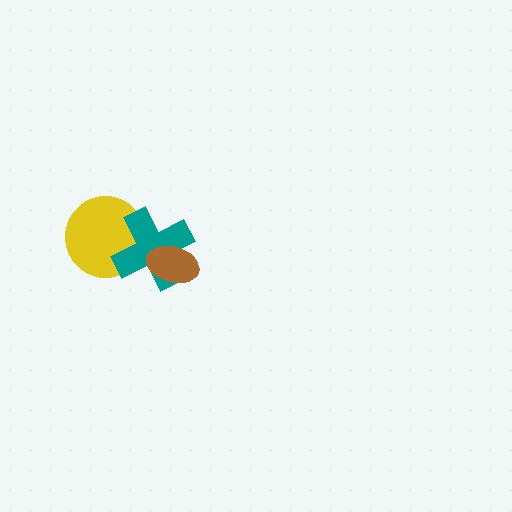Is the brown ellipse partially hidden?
No, no other shape covers it.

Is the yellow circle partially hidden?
Yes, it is partially covered by another shape.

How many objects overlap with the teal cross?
2 objects overlap with the teal cross.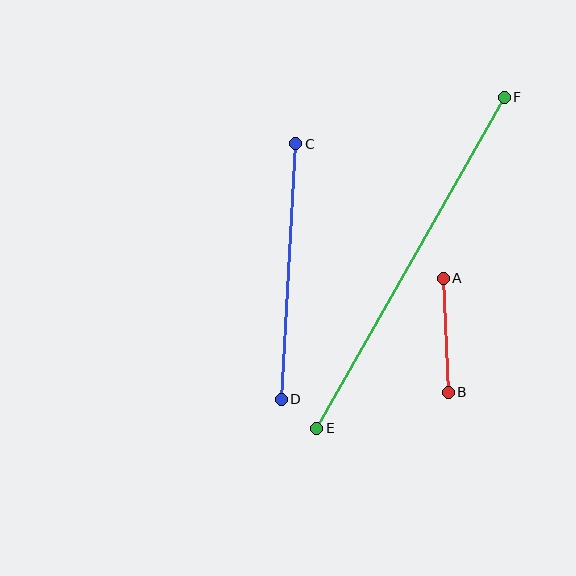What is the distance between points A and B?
The distance is approximately 114 pixels.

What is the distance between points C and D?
The distance is approximately 256 pixels.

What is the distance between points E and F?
The distance is approximately 380 pixels.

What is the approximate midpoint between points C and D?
The midpoint is at approximately (288, 272) pixels.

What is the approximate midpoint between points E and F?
The midpoint is at approximately (410, 263) pixels.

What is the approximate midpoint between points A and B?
The midpoint is at approximately (446, 335) pixels.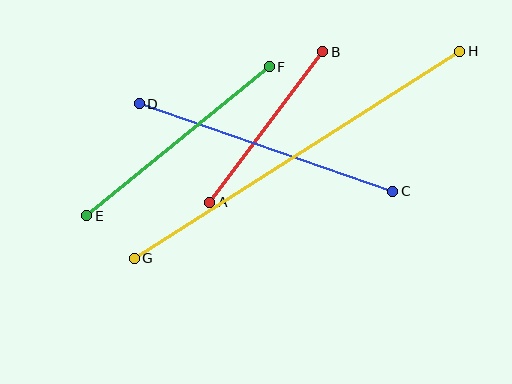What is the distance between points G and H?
The distance is approximately 386 pixels.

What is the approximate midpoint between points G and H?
The midpoint is at approximately (297, 155) pixels.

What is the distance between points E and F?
The distance is approximately 236 pixels.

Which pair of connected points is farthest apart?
Points G and H are farthest apart.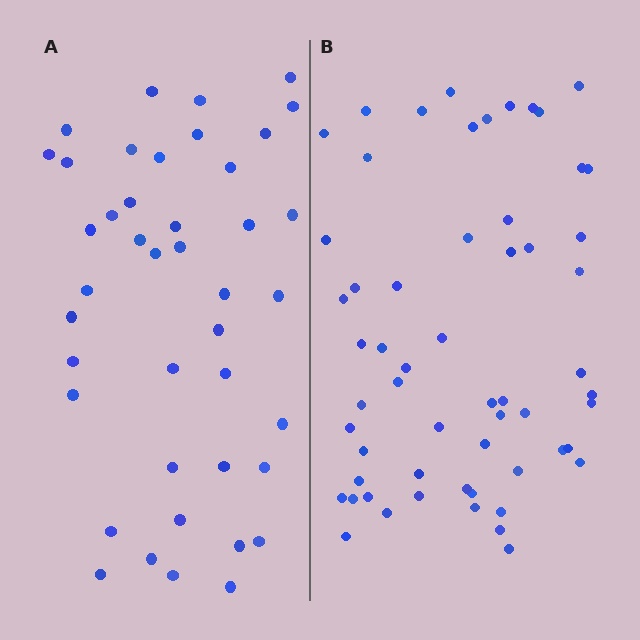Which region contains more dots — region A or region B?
Region B (the right region) has more dots.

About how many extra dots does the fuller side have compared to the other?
Region B has approximately 15 more dots than region A.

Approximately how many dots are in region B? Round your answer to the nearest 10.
About 60 dots. (The exact count is 58, which rounds to 60.)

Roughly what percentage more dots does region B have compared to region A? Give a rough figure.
About 40% more.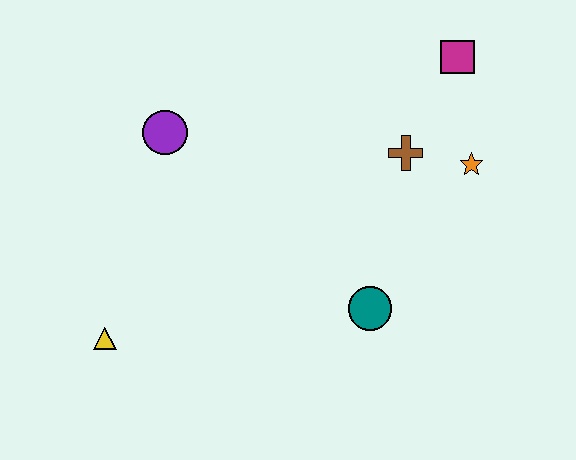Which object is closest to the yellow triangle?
The purple circle is closest to the yellow triangle.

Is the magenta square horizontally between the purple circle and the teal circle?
No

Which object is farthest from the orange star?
The yellow triangle is farthest from the orange star.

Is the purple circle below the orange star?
No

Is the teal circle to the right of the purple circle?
Yes